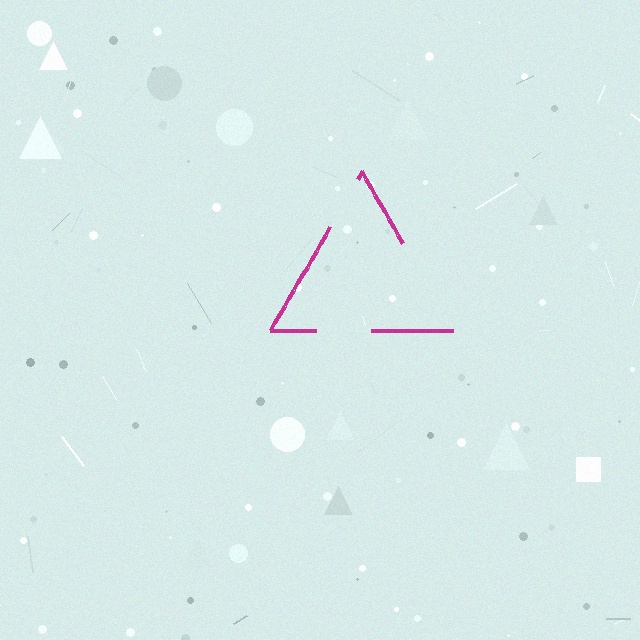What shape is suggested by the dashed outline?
The dashed outline suggests a triangle.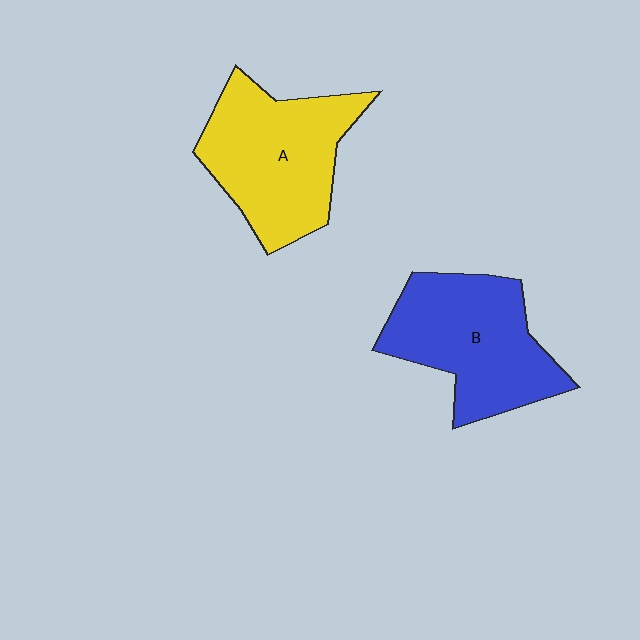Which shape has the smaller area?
Shape B (blue).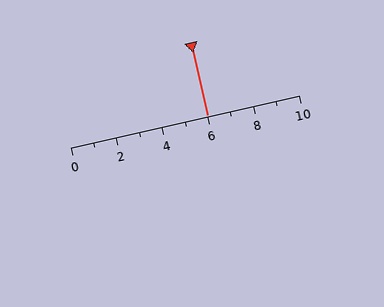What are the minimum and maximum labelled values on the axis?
The axis runs from 0 to 10.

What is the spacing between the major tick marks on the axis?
The major ticks are spaced 2 apart.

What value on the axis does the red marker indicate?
The marker indicates approximately 6.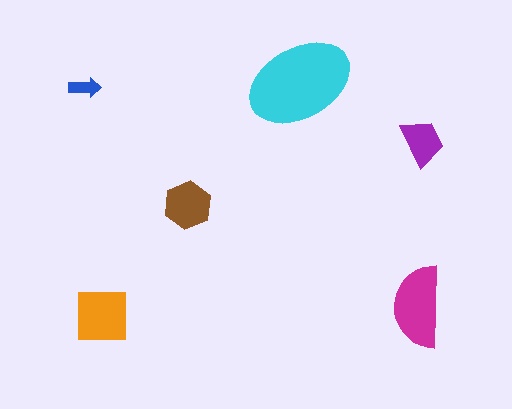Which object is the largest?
The cyan ellipse.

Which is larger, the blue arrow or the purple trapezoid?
The purple trapezoid.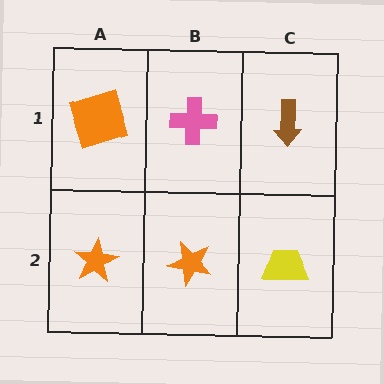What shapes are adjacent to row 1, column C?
A yellow trapezoid (row 2, column C), a pink cross (row 1, column B).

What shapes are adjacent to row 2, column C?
A brown arrow (row 1, column C), an orange star (row 2, column B).